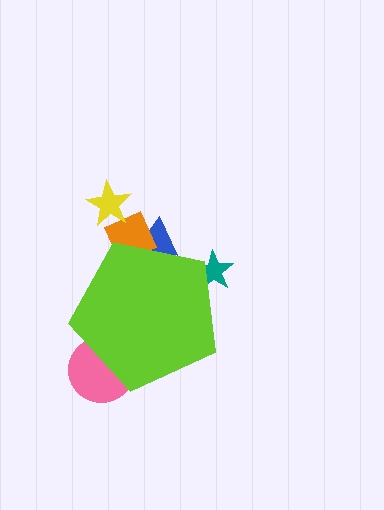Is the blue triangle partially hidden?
Yes, the blue triangle is partially hidden behind the lime pentagon.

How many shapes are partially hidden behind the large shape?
4 shapes are partially hidden.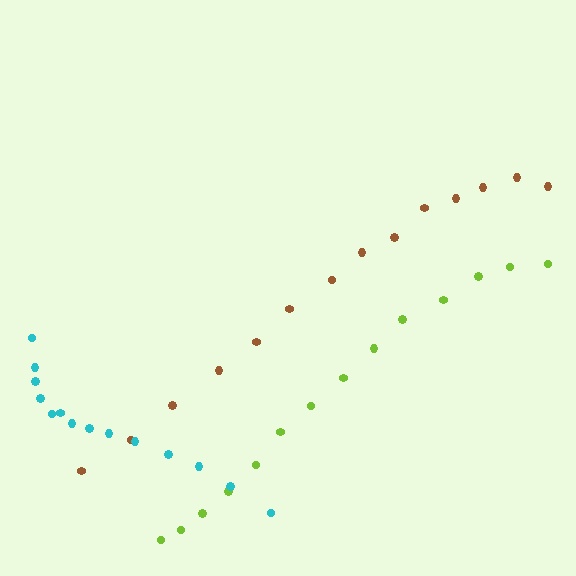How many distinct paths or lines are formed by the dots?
There are 3 distinct paths.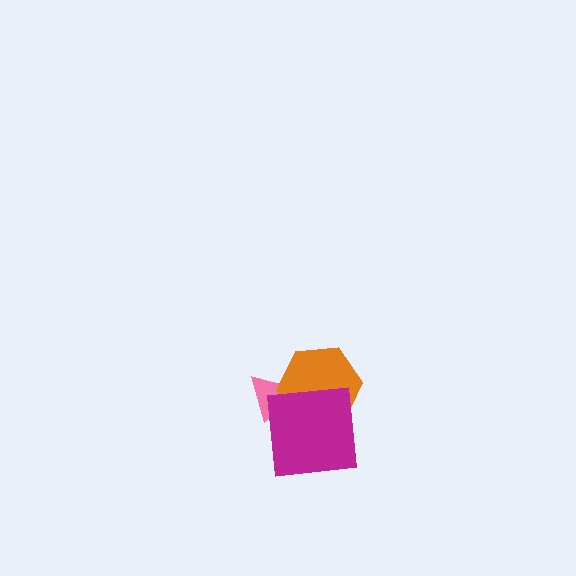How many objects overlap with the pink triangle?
2 objects overlap with the pink triangle.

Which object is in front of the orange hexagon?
The magenta square is in front of the orange hexagon.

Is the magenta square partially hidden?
No, no other shape covers it.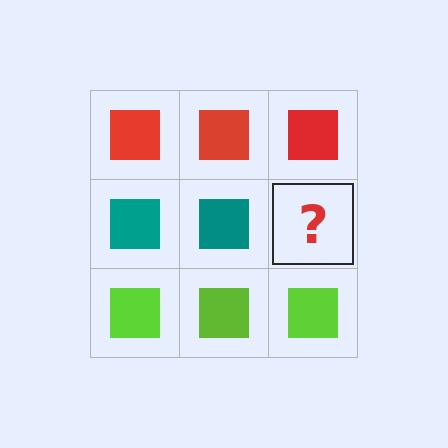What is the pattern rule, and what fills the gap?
The rule is that each row has a consistent color. The gap should be filled with a teal square.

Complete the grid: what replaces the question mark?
The question mark should be replaced with a teal square.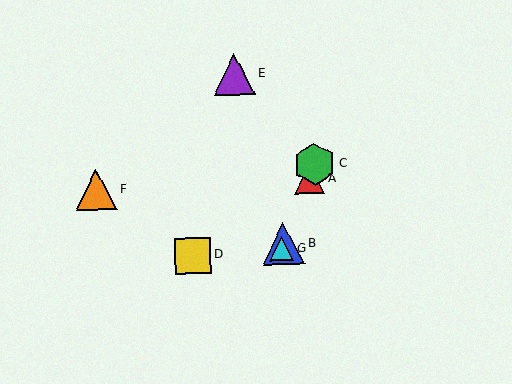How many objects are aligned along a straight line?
4 objects (A, B, C, G) are aligned along a straight line.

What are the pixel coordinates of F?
Object F is at (96, 189).